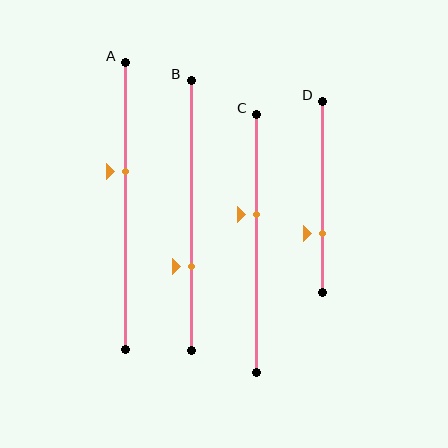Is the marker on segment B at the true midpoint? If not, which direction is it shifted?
No, the marker on segment B is shifted downward by about 19% of the segment length.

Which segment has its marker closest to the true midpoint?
Segment C has its marker closest to the true midpoint.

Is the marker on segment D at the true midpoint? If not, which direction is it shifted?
No, the marker on segment D is shifted downward by about 19% of the segment length.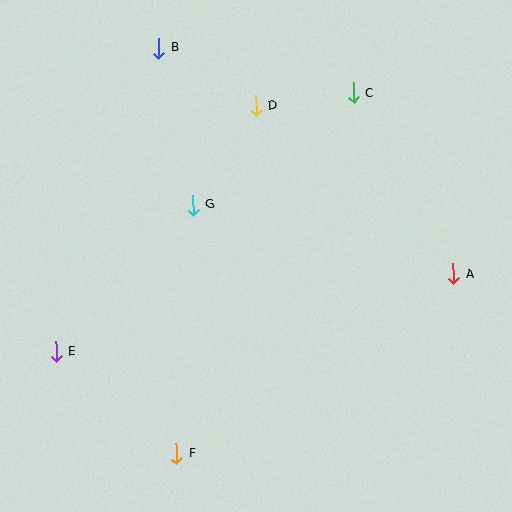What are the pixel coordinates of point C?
Point C is at (353, 93).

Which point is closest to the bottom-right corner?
Point A is closest to the bottom-right corner.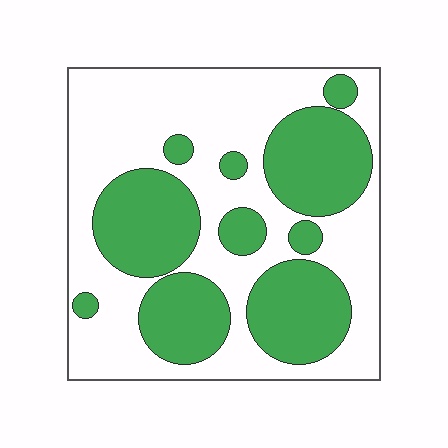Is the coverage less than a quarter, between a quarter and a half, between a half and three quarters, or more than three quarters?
Between a quarter and a half.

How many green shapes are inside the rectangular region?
10.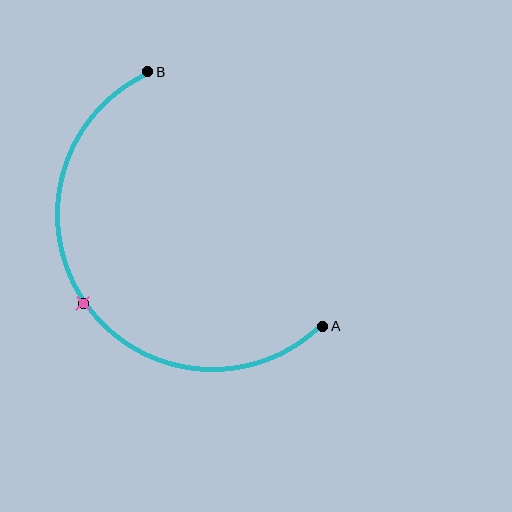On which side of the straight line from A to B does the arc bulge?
The arc bulges below and to the left of the straight line connecting A and B.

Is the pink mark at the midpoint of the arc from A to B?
Yes. The pink mark lies on the arc at equal arc-length from both A and B — it is the arc midpoint.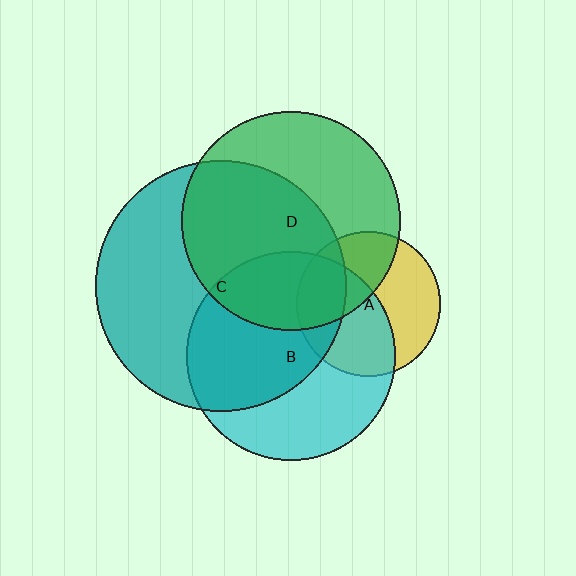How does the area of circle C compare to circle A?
Approximately 3.0 times.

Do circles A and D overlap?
Yes.